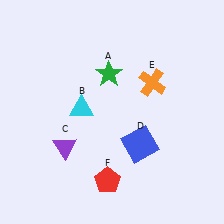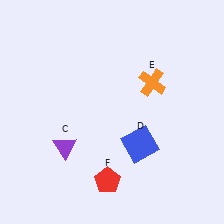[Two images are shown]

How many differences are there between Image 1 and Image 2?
There are 2 differences between the two images.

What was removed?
The green star (A), the cyan triangle (B) were removed in Image 2.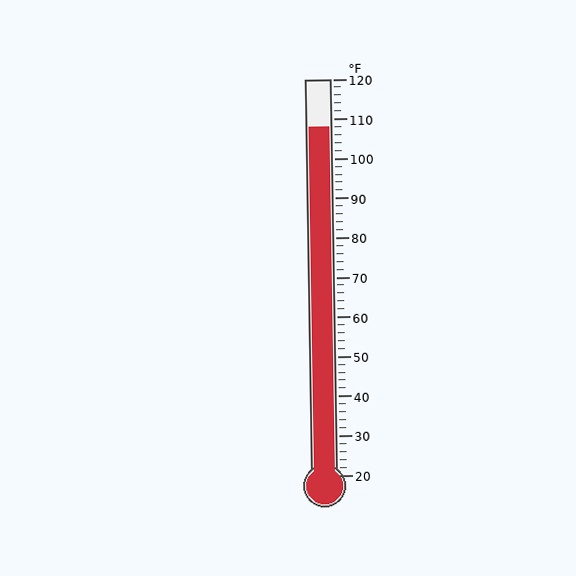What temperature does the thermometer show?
The thermometer shows approximately 108°F.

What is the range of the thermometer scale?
The thermometer scale ranges from 20°F to 120°F.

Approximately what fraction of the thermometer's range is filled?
The thermometer is filled to approximately 90% of its range.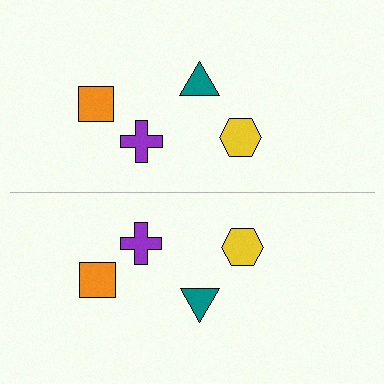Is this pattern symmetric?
Yes, this pattern has bilateral (reflection) symmetry.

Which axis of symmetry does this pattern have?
The pattern has a horizontal axis of symmetry running through the center of the image.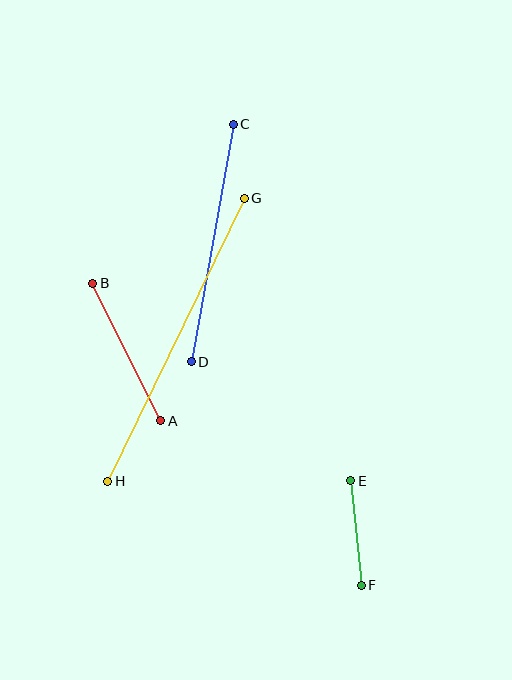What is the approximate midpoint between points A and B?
The midpoint is at approximately (127, 352) pixels.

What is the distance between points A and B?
The distance is approximately 153 pixels.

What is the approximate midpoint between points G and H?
The midpoint is at approximately (176, 340) pixels.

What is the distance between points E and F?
The distance is approximately 105 pixels.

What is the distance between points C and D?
The distance is approximately 242 pixels.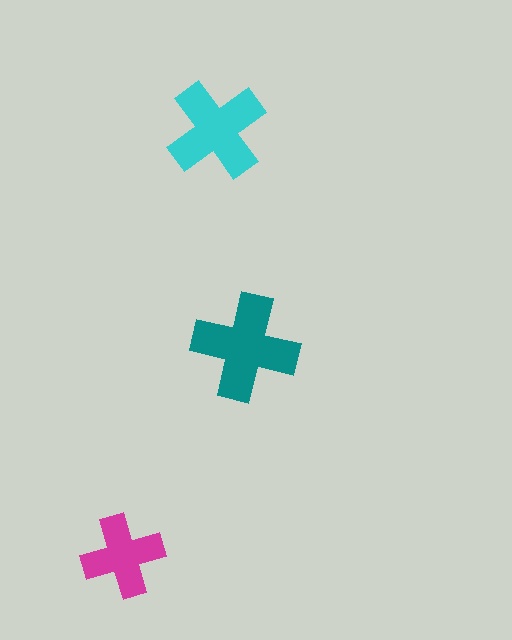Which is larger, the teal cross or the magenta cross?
The teal one.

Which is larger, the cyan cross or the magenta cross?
The cyan one.